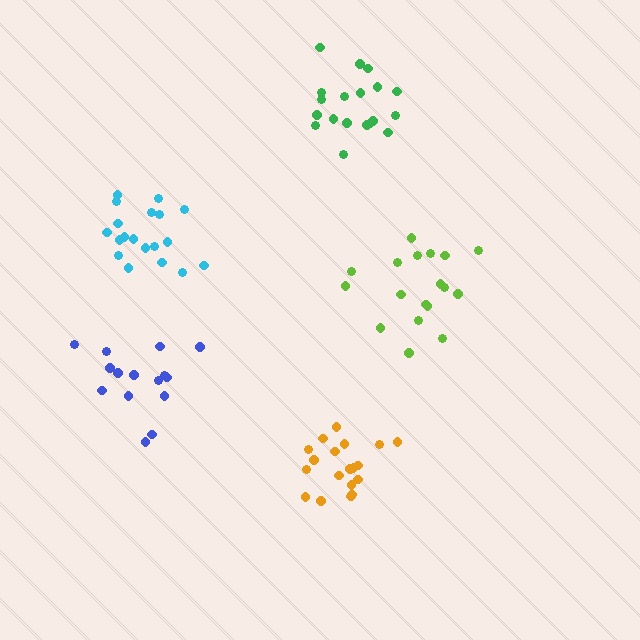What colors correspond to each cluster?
The clusters are colored: lime, blue, cyan, orange, green.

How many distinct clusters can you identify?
There are 5 distinct clusters.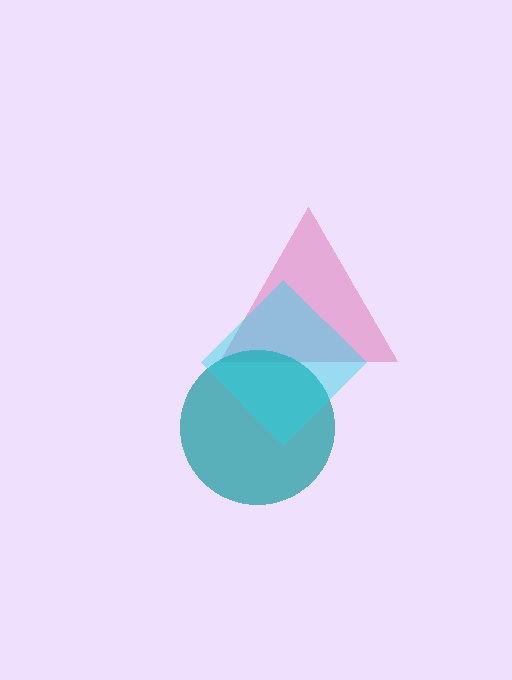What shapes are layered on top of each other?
The layered shapes are: a pink triangle, a teal circle, a cyan diamond.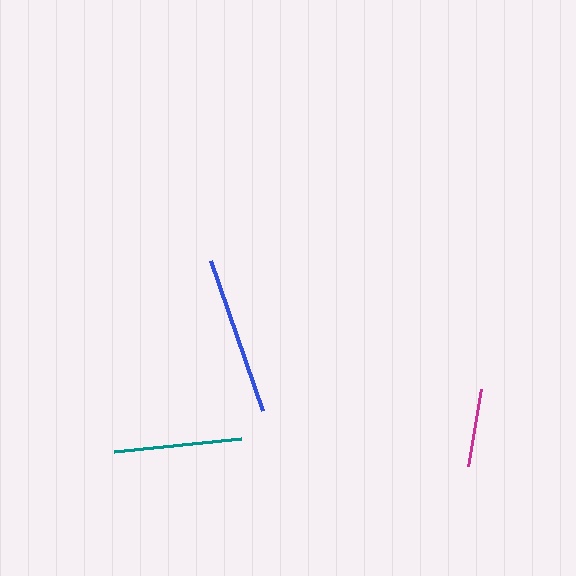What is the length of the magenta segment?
The magenta segment is approximately 78 pixels long.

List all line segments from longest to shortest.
From longest to shortest: blue, teal, magenta.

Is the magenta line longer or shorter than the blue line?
The blue line is longer than the magenta line.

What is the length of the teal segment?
The teal segment is approximately 127 pixels long.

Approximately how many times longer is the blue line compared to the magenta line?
The blue line is approximately 2.0 times the length of the magenta line.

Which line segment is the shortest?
The magenta line is the shortest at approximately 78 pixels.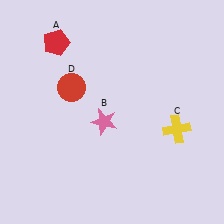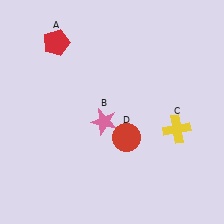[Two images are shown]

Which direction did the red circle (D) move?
The red circle (D) moved right.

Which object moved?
The red circle (D) moved right.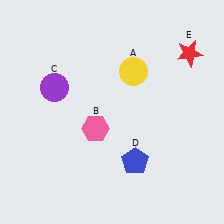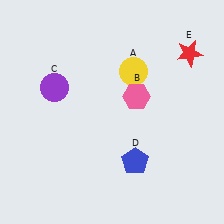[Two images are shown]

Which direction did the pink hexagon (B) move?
The pink hexagon (B) moved right.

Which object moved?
The pink hexagon (B) moved right.